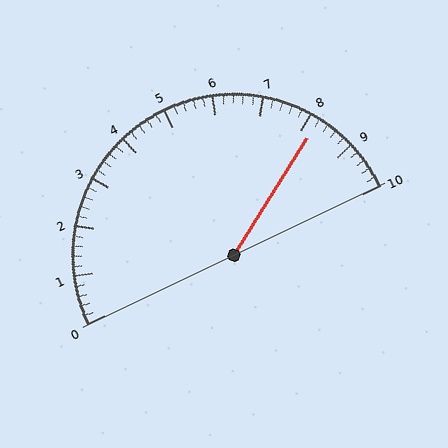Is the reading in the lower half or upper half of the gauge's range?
The reading is in the upper half of the range (0 to 10).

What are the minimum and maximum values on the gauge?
The gauge ranges from 0 to 10.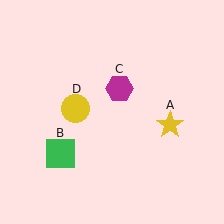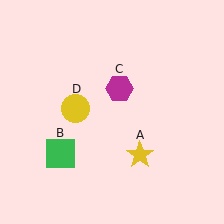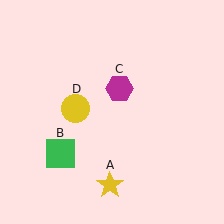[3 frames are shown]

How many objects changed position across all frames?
1 object changed position: yellow star (object A).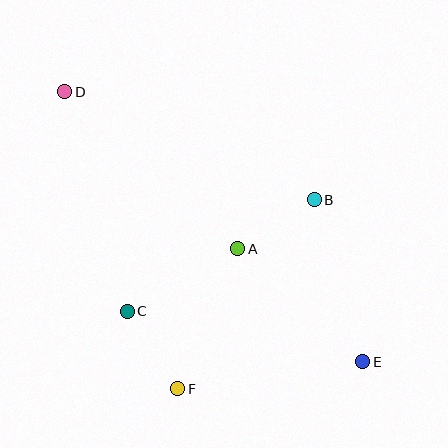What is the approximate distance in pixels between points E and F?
The distance between E and F is approximately 187 pixels.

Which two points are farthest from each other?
Points D and E are farthest from each other.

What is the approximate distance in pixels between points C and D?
The distance between C and D is approximately 228 pixels.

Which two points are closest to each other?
Points A and B are closest to each other.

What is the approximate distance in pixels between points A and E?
The distance between A and E is approximately 169 pixels.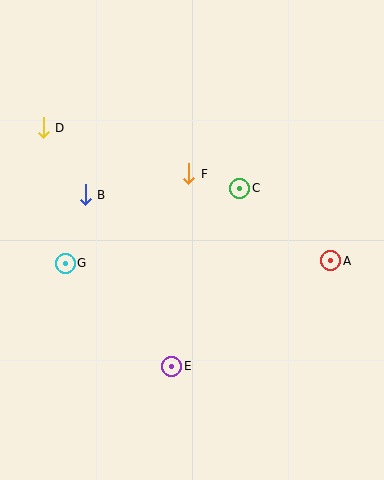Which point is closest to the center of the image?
Point F at (189, 174) is closest to the center.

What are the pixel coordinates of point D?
Point D is at (43, 128).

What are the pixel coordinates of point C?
Point C is at (240, 188).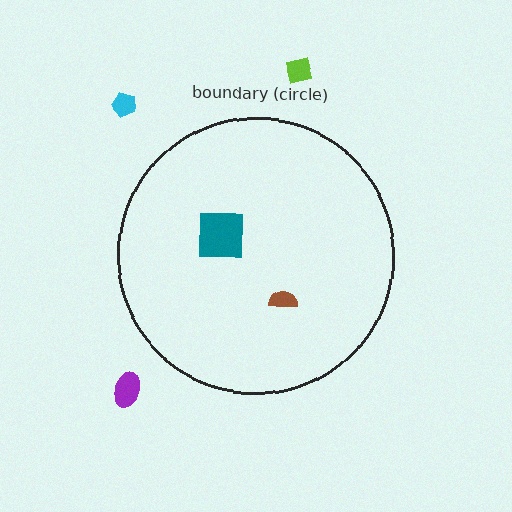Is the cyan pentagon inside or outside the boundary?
Outside.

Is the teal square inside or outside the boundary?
Inside.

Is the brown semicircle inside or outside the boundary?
Inside.